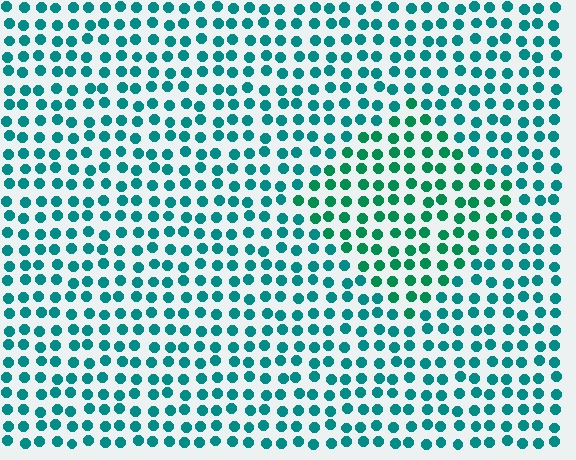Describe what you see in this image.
The image is filled with small teal elements in a uniform arrangement. A diamond-shaped region is visible where the elements are tinted to a slightly different hue, forming a subtle color boundary.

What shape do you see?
I see a diamond.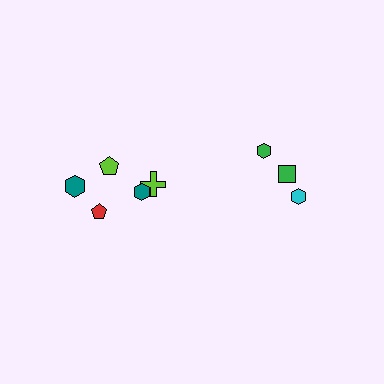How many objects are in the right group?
There are 3 objects.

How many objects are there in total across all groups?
There are 8 objects.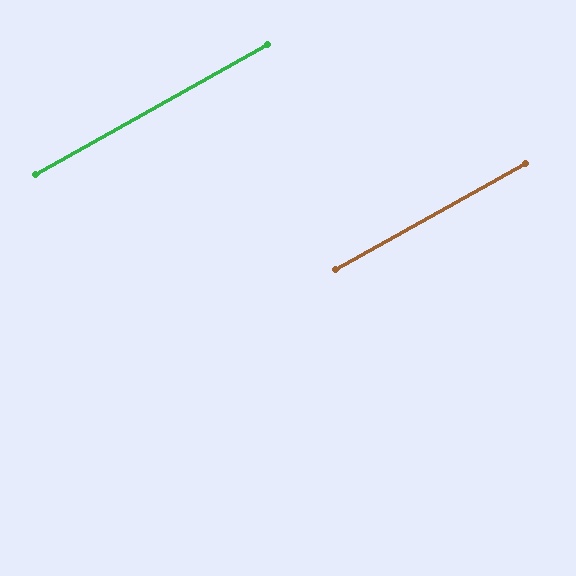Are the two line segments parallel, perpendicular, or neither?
Parallel — their directions differ by only 0.1°.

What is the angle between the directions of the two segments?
Approximately 0 degrees.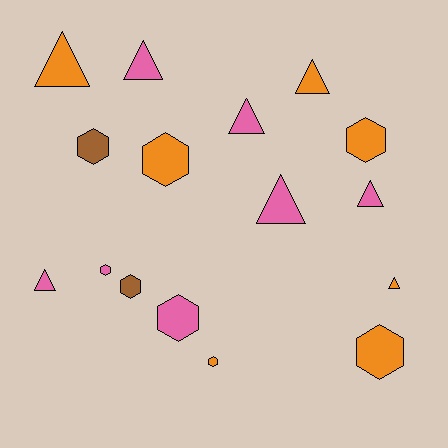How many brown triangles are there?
There are no brown triangles.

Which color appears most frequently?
Pink, with 7 objects.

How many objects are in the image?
There are 16 objects.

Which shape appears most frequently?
Triangle, with 8 objects.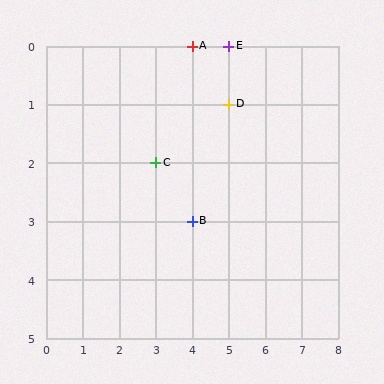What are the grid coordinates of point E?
Point E is at grid coordinates (5, 0).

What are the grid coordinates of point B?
Point B is at grid coordinates (4, 3).